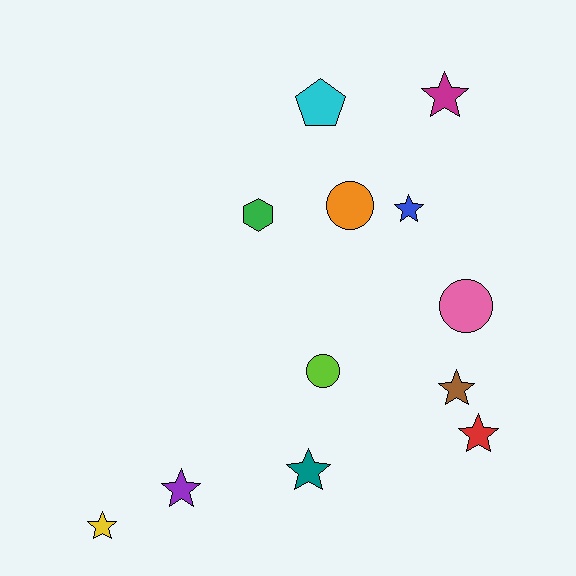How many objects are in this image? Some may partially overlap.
There are 12 objects.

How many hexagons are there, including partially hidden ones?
There is 1 hexagon.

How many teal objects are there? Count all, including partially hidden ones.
There is 1 teal object.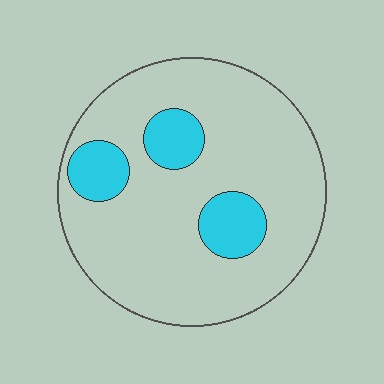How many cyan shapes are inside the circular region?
3.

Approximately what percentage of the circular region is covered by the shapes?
Approximately 15%.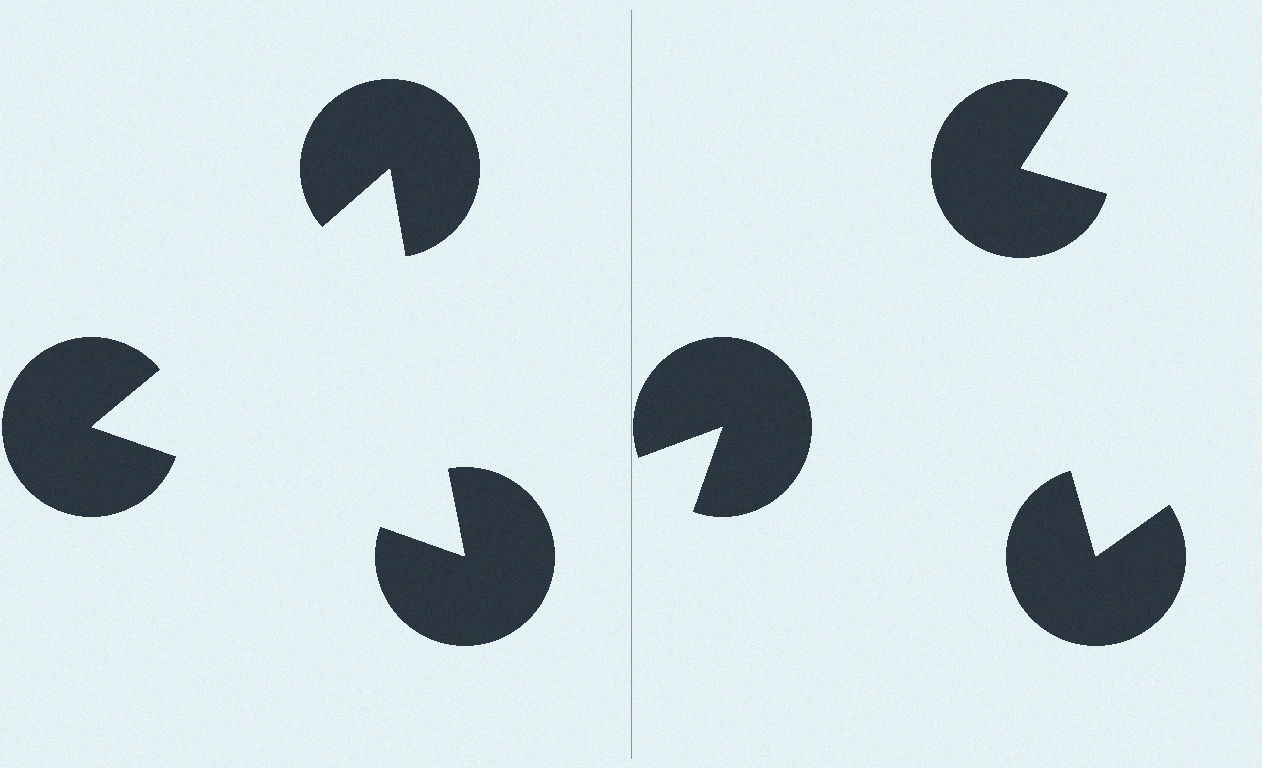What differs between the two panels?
The pac-man discs are positioned identically on both sides; only the wedge orientations differ. On the left they align to a triangle; on the right they are misaligned.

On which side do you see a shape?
An illusory triangle appears on the left side. On the right side the wedge cuts are rotated, so no coherent shape forms.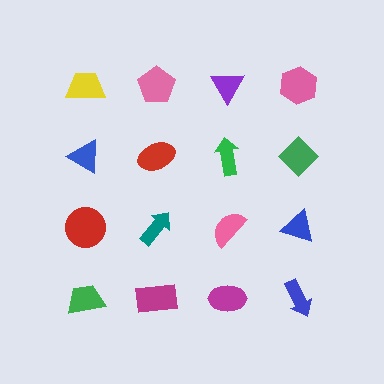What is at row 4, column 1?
A green trapezoid.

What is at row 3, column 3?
A pink semicircle.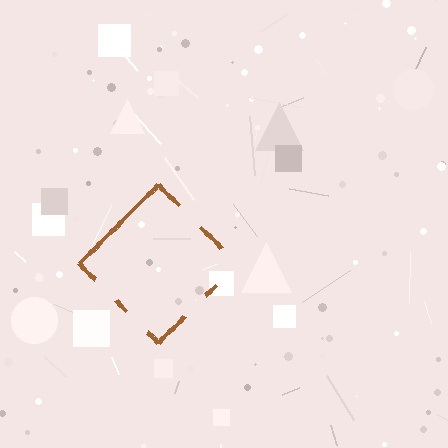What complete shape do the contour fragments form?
The contour fragments form a diamond.